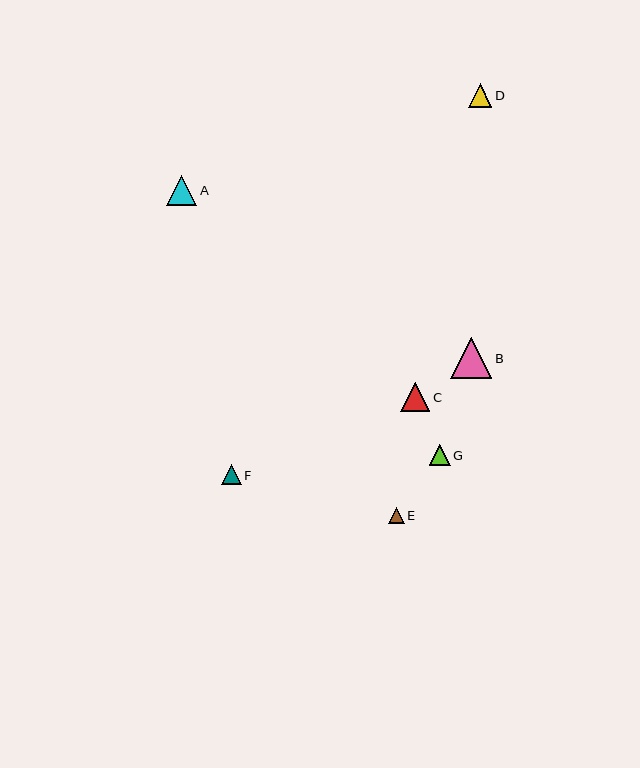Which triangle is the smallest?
Triangle E is the smallest with a size of approximately 16 pixels.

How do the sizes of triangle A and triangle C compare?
Triangle A and triangle C are approximately the same size.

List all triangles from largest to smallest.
From largest to smallest: B, A, C, D, G, F, E.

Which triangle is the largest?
Triangle B is the largest with a size of approximately 41 pixels.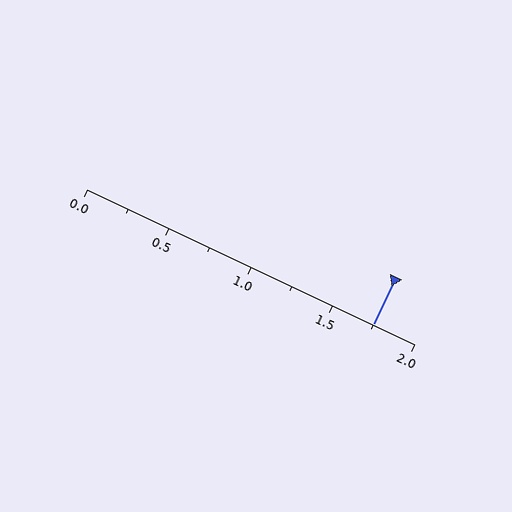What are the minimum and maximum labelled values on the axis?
The axis runs from 0.0 to 2.0.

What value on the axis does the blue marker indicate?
The marker indicates approximately 1.75.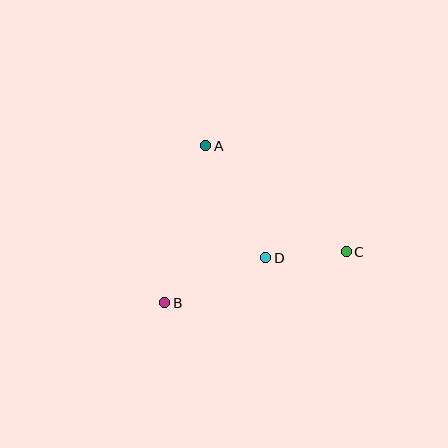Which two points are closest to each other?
Points C and D are closest to each other.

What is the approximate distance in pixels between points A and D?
The distance between A and D is approximately 127 pixels.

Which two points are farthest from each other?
Points B and C are farthest from each other.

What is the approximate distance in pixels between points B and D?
The distance between B and D is approximately 110 pixels.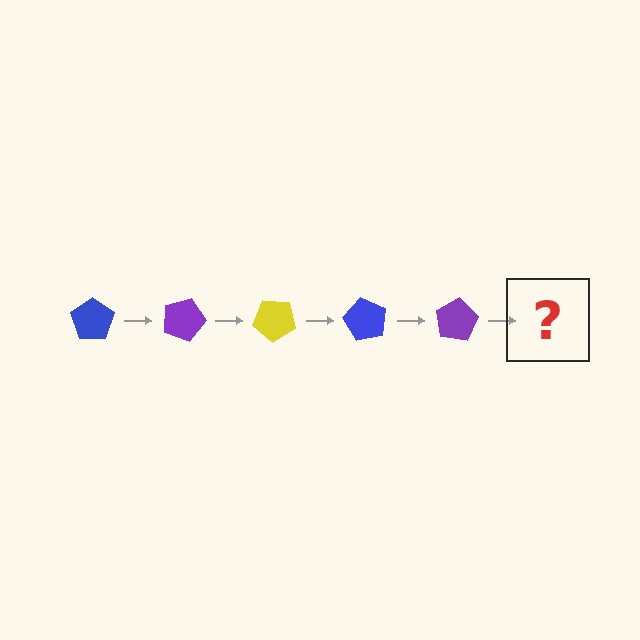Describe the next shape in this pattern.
It should be a yellow pentagon, rotated 100 degrees from the start.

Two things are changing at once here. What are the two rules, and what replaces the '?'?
The two rules are that it rotates 20 degrees each step and the color cycles through blue, purple, and yellow. The '?' should be a yellow pentagon, rotated 100 degrees from the start.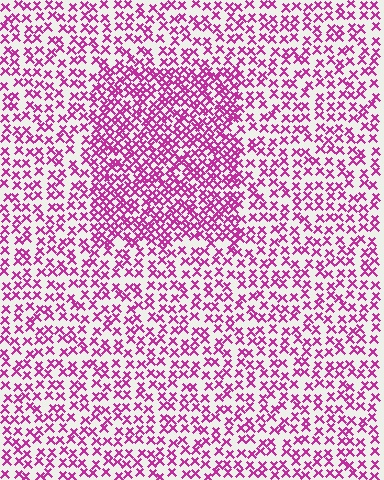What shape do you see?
I see a rectangle.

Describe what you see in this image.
The image contains small magenta elements arranged at two different densities. A rectangle-shaped region is visible where the elements are more densely packed than the surrounding area.